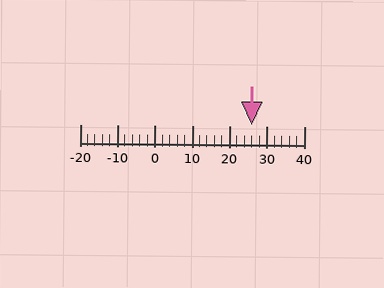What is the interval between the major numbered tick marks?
The major tick marks are spaced 10 units apart.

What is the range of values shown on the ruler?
The ruler shows values from -20 to 40.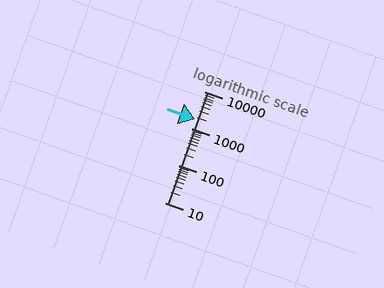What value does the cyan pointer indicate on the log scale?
The pointer indicates approximately 1800.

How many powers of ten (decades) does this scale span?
The scale spans 3 decades, from 10 to 10000.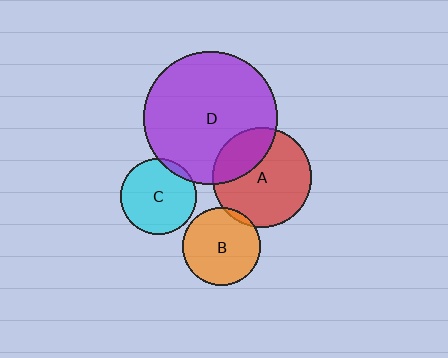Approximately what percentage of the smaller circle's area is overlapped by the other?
Approximately 30%.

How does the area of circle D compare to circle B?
Approximately 2.9 times.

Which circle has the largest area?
Circle D (purple).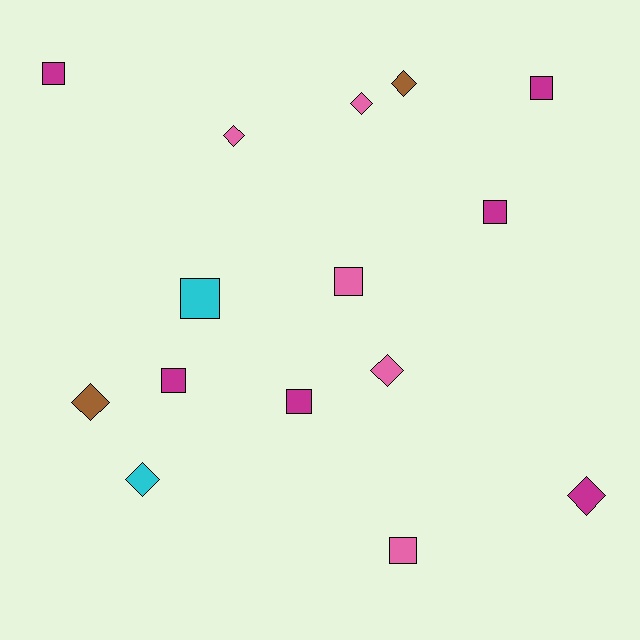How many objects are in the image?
There are 15 objects.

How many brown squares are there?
There are no brown squares.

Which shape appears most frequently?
Square, with 8 objects.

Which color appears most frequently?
Magenta, with 6 objects.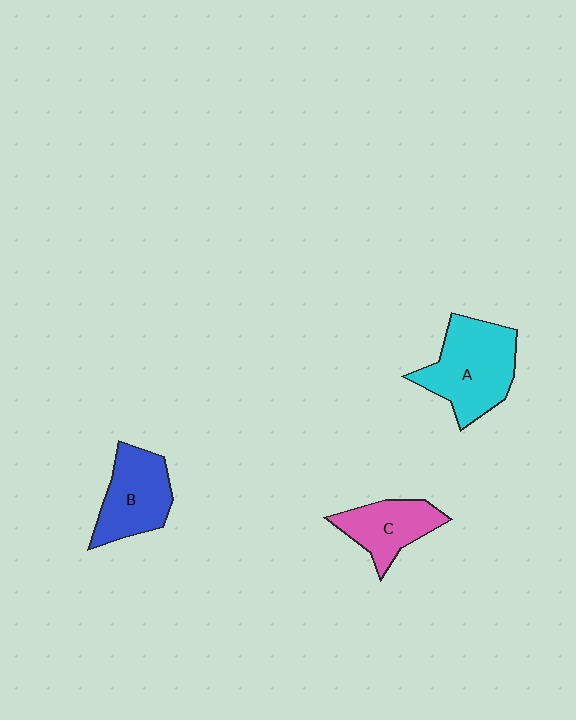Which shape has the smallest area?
Shape C (pink).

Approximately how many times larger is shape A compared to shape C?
Approximately 1.6 times.